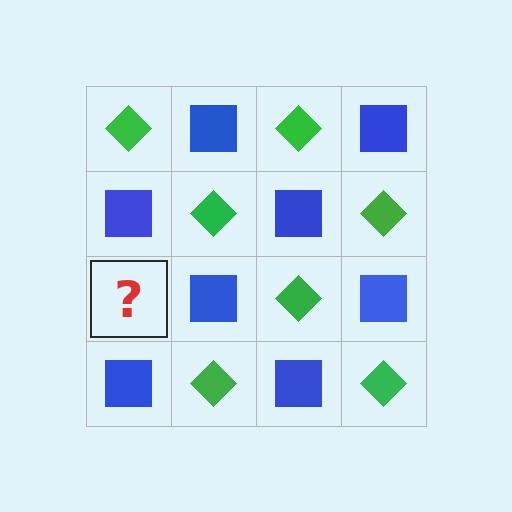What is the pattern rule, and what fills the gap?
The rule is that it alternates green diamond and blue square in a checkerboard pattern. The gap should be filled with a green diamond.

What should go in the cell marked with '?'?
The missing cell should contain a green diamond.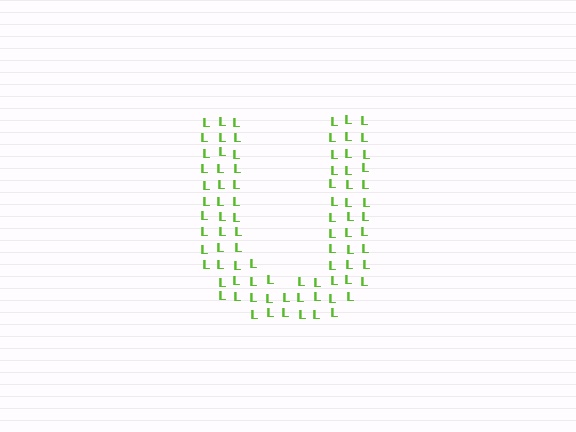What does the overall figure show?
The overall figure shows the letter U.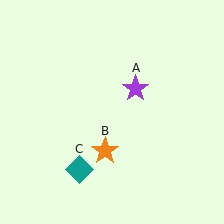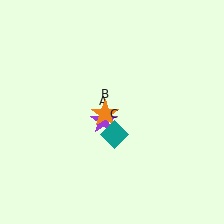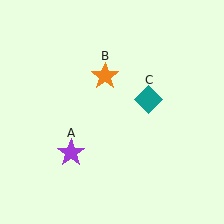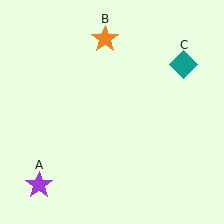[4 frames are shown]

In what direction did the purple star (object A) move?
The purple star (object A) moved down and to the left.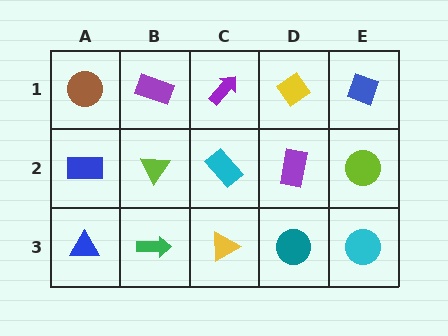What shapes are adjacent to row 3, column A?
A blue rectangle (row 2, column A), a green arrow (row 3, column B).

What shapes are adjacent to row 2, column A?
A brown circle (row 1, column A), a blue triangle (row 3, column A), a lime triangle (row 2, column B).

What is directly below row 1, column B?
A lime triangle.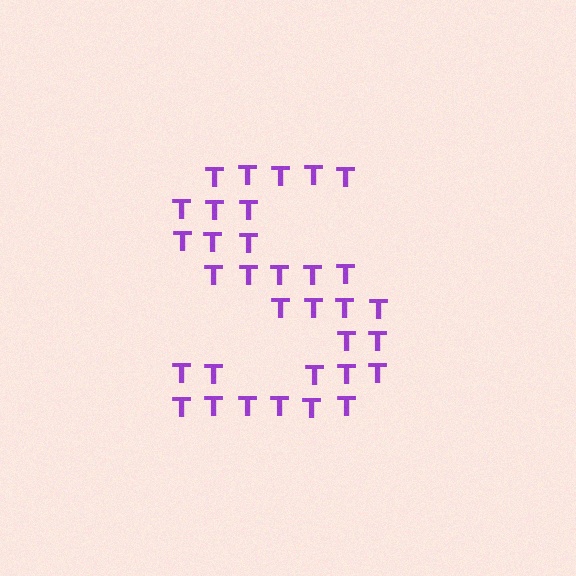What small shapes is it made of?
It is made of small letter T's.